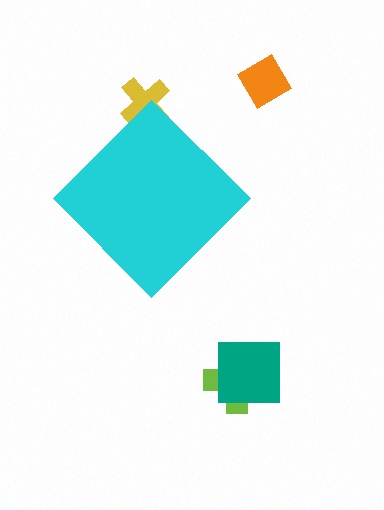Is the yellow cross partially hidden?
Yes, the yellow cross is partially hidden behind the cyan diamond.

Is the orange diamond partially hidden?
No, the orange diamond is fully visible.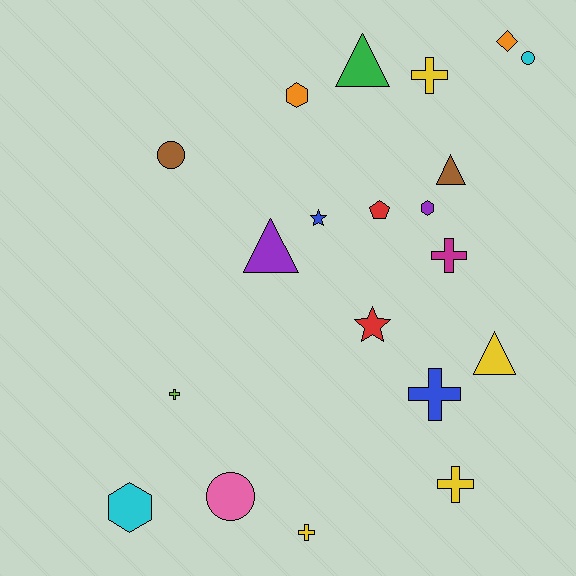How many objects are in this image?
There are 20 objects.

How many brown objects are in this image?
There are 2 brown objects.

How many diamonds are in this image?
There is 1 diamond.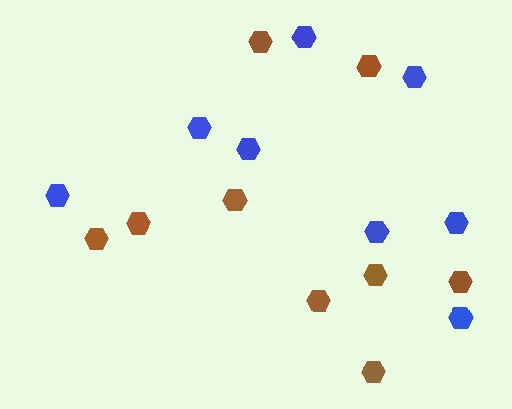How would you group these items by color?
There are 2 groups: one group of brown hexagons (9) and one group of blue hexagons (8).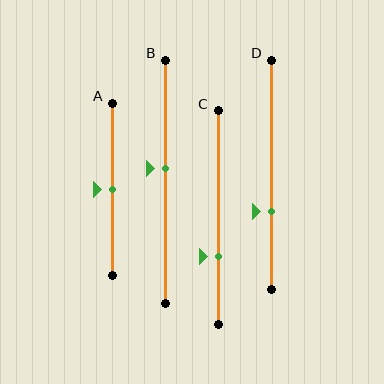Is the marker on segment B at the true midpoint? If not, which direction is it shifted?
No, the marker on segment B is shifted upward by about 5% of the segment length.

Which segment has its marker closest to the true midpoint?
Segment A has its marker closest to the true midpoint.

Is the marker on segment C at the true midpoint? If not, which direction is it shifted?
No, the marker on segment C is shifted downward by about 18% of the segment length.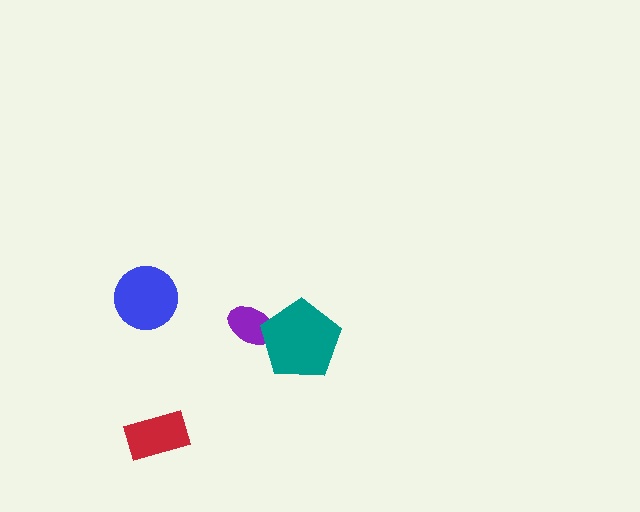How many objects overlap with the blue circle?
0 objects overlap with the blue circle.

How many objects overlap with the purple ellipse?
1 object overlaps with the purple ellipse.